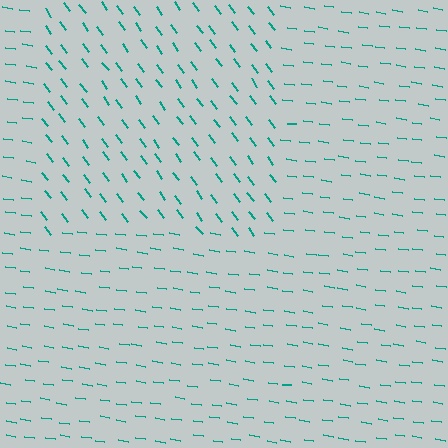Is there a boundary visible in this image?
Yes, there is a texture boundary formed by a change in line orientation.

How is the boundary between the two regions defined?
The boundary is defined purely by a change in line orientation (approximately 45 degrees difference). All lines are the same color and thickness.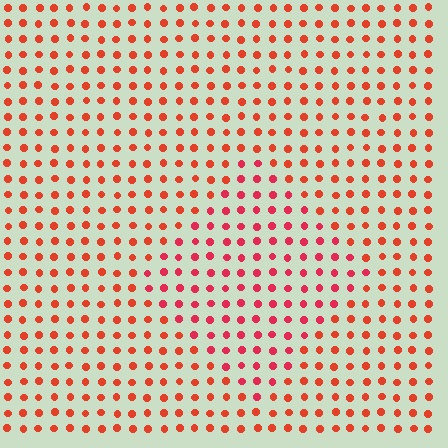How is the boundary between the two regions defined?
The boundary is defined purely by a slight shift in hue (about 21 degrees). Spacing, size, and orientation are identical on both sides.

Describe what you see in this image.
The image is filled with small red elements in a uniform arrangement. A diamond-shaped region is visible where the elements are tinted to a slightly different hue, forming a subtle color boundary.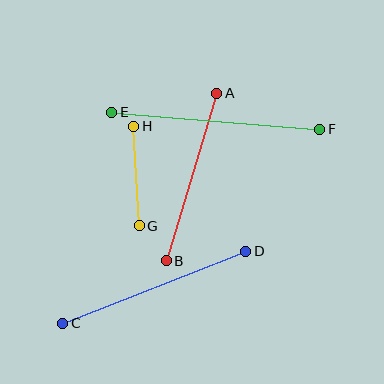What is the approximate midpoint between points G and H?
The midpoint is at approximately (136, 176) pixels.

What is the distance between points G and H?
The distance is approximately 100 pixels.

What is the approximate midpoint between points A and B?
The midpoint is at approximately (191, 177) pixels.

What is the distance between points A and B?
The distance is approximately 175 pixels.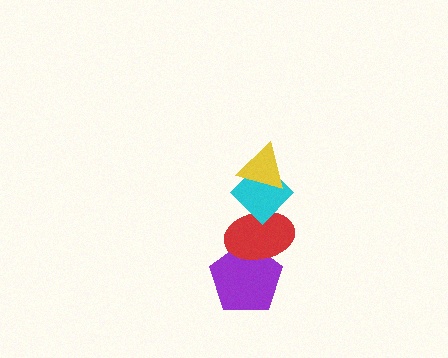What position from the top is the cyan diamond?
The cyan diamond is 2nd from the top.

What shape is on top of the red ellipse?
The cyan diamond is on top of the red ellipse.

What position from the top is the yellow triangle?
The yellow triangle is 1st from the top.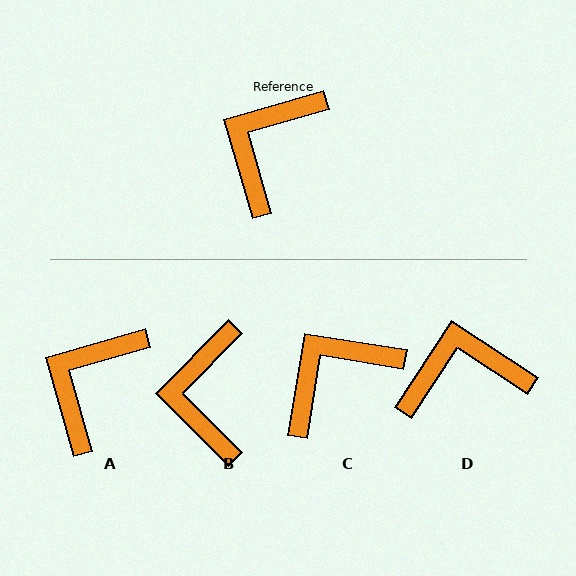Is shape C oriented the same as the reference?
No, it is off by about 25 degrees.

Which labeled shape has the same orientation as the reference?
A.